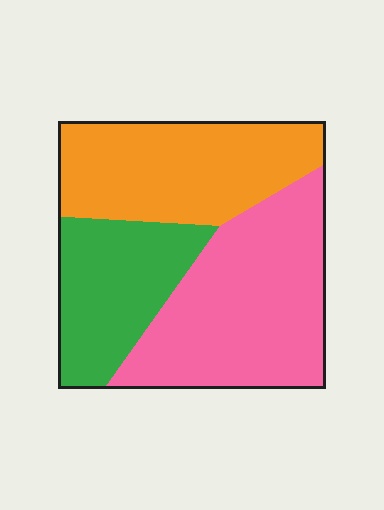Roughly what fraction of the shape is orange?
Orange covers 33% of the shape.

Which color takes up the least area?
Green, at roughly 25%.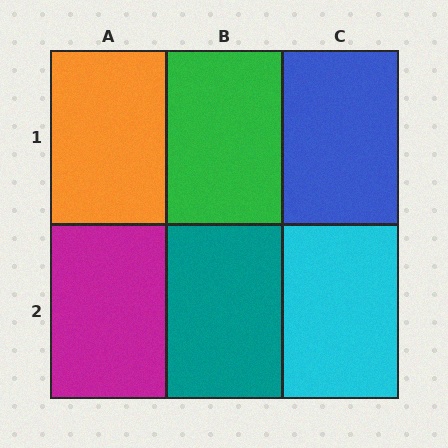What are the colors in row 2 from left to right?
Magenta, teal, cyan.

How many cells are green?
1 cell is green.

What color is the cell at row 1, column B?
Green.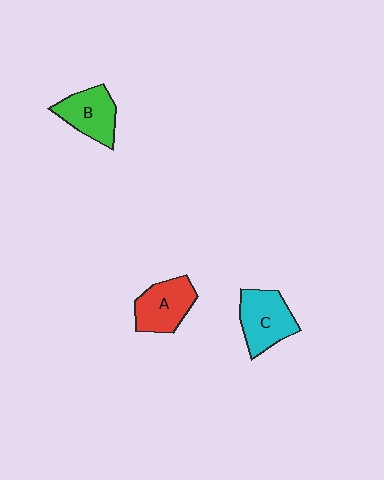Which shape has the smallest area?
Shape B (green).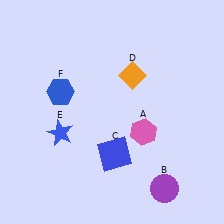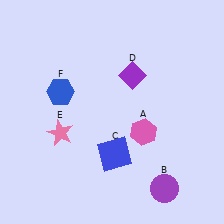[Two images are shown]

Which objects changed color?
D changed from orange to purple. E changed from blue to pink.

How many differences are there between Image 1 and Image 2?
There are 2 differences between the two images.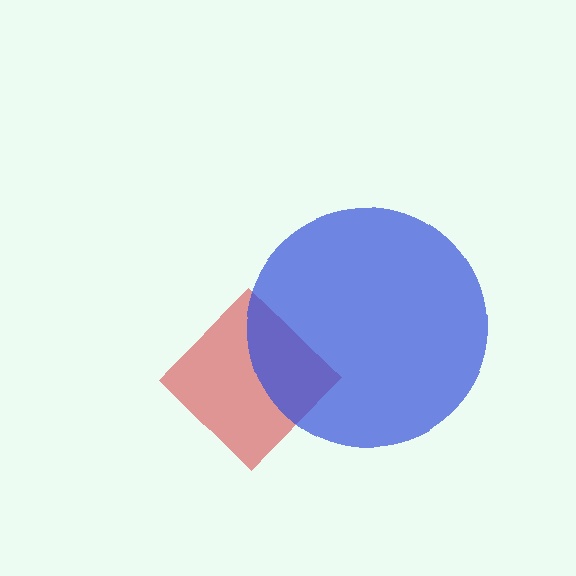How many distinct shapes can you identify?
There are 2 distinct shapes: a red diamond, a blue circle.